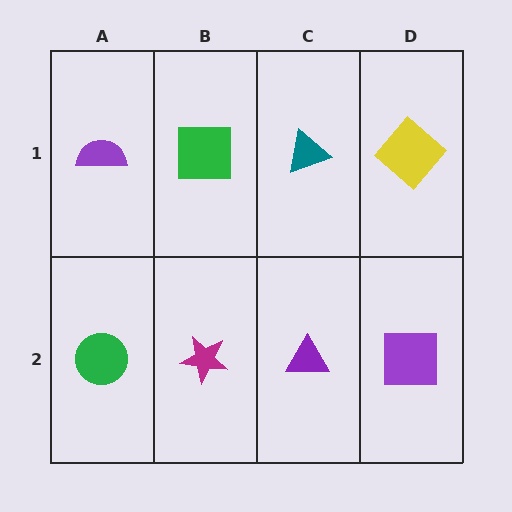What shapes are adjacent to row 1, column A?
A green circle (row 2, column A), a green square (row 1, column B).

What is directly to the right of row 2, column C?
A purple square.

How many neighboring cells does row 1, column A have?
2.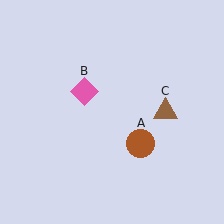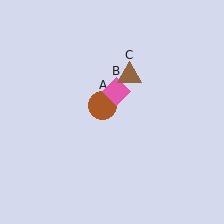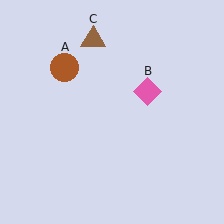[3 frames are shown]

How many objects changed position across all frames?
3 objects changed position: brown circle (object A), pink diamond (object B), brown triangle (object C).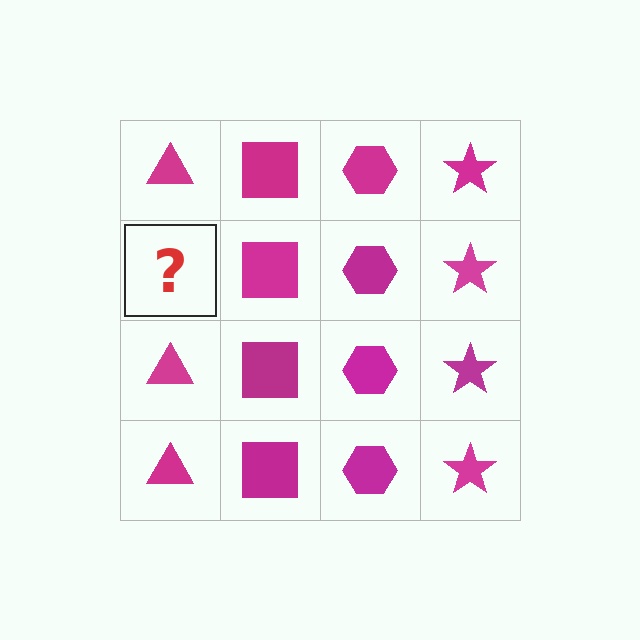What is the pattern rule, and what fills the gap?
The rule is that each column has a consistent shape. The gap should be filled with a magenta triangle.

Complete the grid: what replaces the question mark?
The question mark should be replaced with a magenta triangle.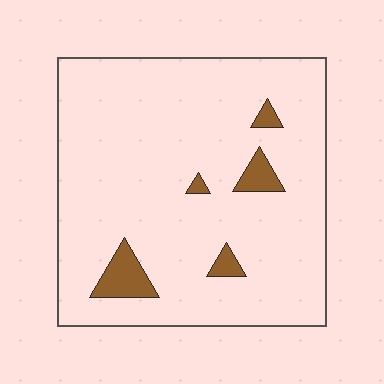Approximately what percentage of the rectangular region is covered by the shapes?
Approximately 5%.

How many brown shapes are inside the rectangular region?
5.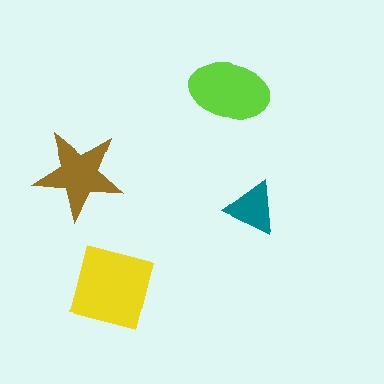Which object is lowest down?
The yellow square is bottommost.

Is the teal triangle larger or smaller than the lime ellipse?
Smaller.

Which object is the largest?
The yellow square.